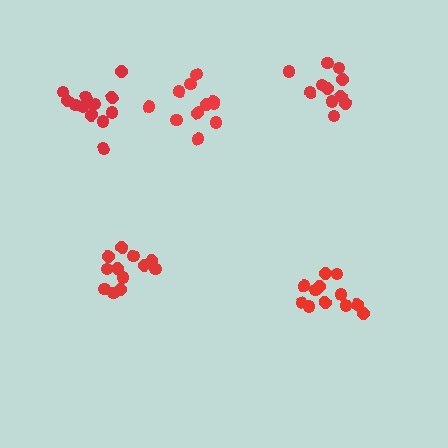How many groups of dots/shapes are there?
There are 5 groups.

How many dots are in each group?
Group 1: 11 dots, Group 2: 11 dots, Group 3: 12 dots, Group 4: 12 dots, Group 5: 12 dots (58 total).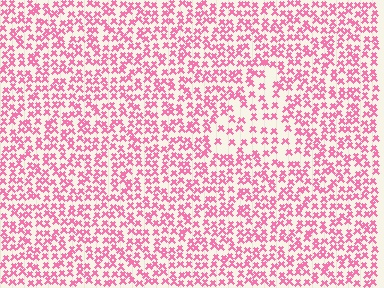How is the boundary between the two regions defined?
The boundary is defined by a change in element density (approximately 1.8x ratio). All elements are the same color, size, and shape.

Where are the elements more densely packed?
The elements are more densely packed outside the triangle boundary.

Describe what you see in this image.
The image contains small pink elements arranged at two different densities. A triangle-shaped region is visible where the elements are less densely packed than the surrounding area.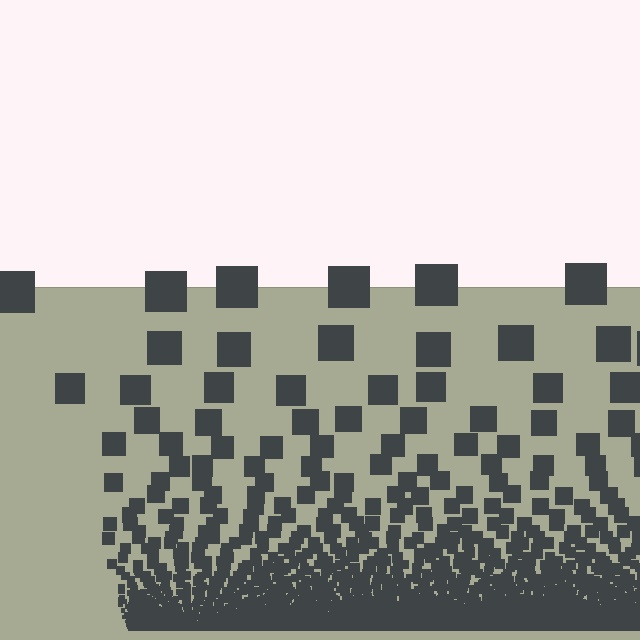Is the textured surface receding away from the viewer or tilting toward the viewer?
The surface appears to tilt toward the viewer. Texture elements get larger and sparser toward the top.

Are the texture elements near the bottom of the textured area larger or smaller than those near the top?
Smaller. The gradient is inverted — elements near the bottom are smaller and denser.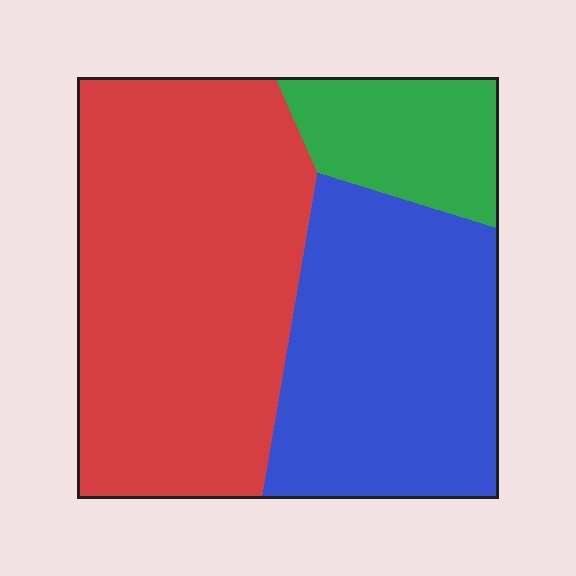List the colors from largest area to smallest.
From largest to smallest: red, blue, green.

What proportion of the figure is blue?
Blue takes up about three eighths (3/8) of the figure.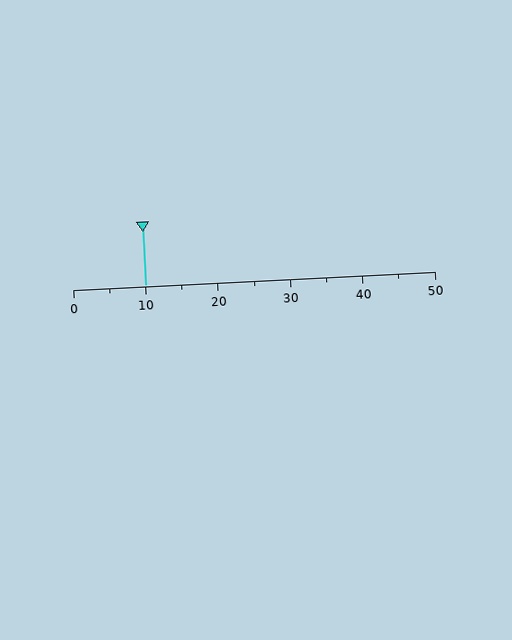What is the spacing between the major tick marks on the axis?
The major ticks are spaced 10 apart.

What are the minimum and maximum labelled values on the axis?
The axis runs from 0 to 50.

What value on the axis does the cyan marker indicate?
The marker indicates approximately 10.